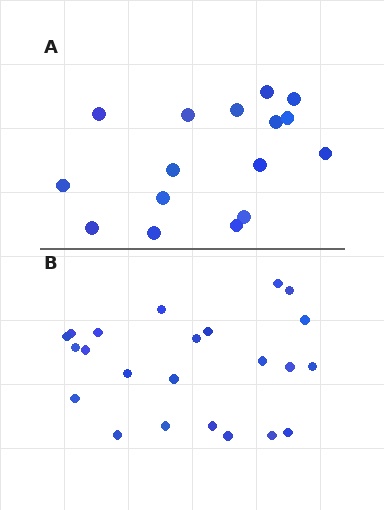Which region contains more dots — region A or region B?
Region B (the bottom region) has more dots.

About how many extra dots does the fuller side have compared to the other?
Region B has roughly 8 or so more dots than region A.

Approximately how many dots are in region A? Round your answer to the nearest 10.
About 20 dots. (The exact count is 16, which rounds to 20.)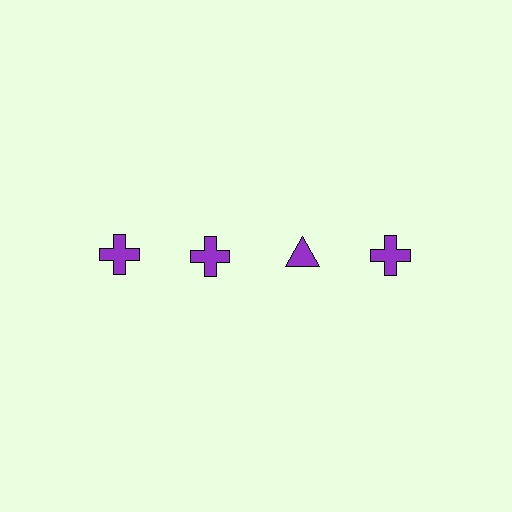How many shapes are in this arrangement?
There are 4 shapes arranged in a grid pattern.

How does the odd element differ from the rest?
It has a different shape: triangle instead of cross.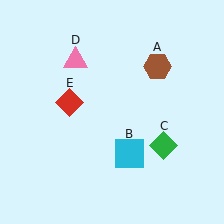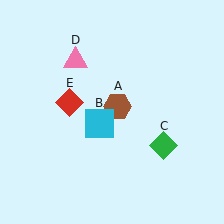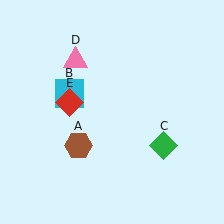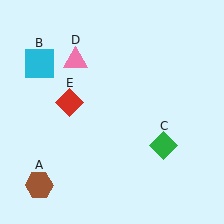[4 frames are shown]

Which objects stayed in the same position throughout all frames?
Green diamond (object C) and pink triangle (object D) and red diamond (object E) remained stationary.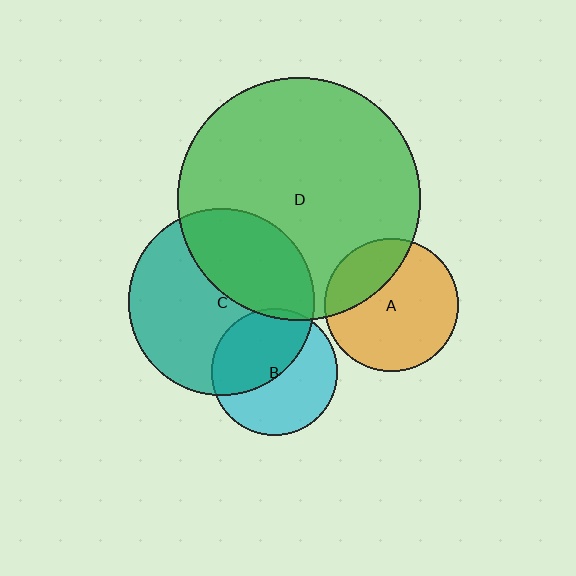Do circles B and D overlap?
Yes.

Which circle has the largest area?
Circle D (green).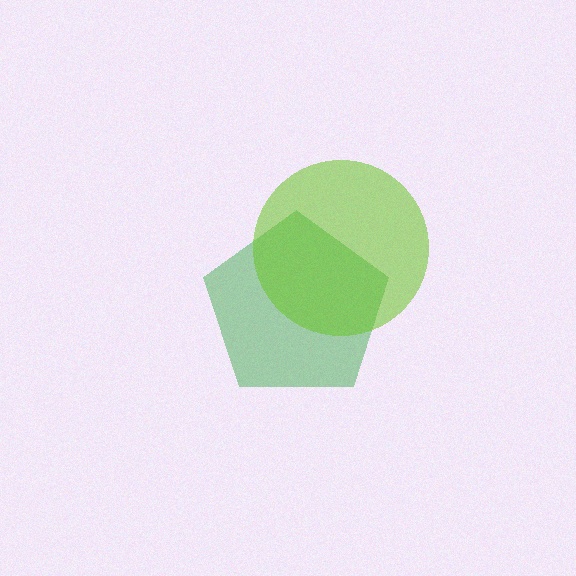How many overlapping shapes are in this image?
There are 2 overlapping shapes in the image.